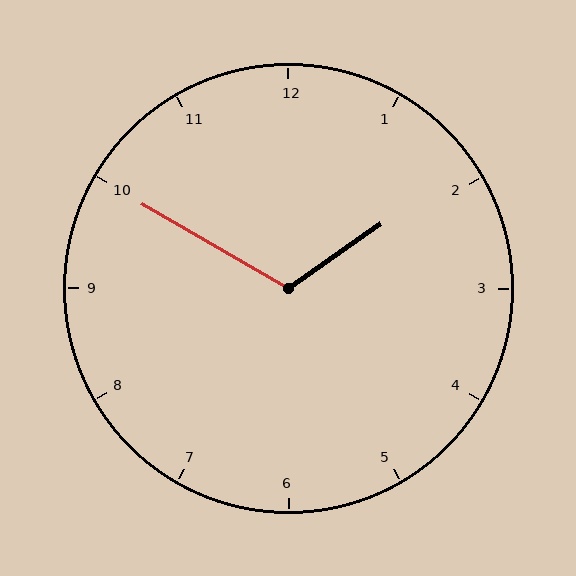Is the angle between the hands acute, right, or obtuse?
It is obtuse.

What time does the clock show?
1:50.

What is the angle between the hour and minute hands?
Approximately 115 degrees.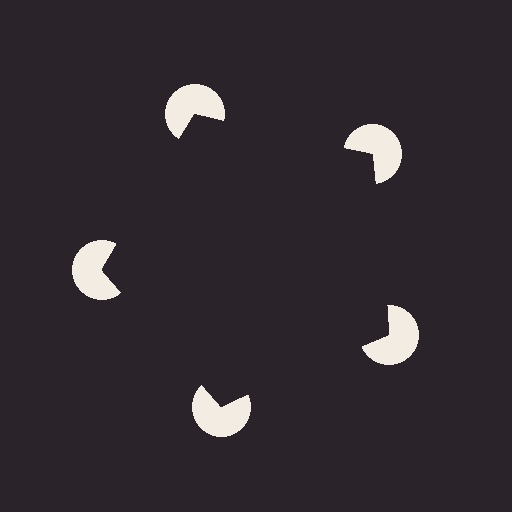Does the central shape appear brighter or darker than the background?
It typically appears slightly darker than the background, even though no actual brightness change is drawn.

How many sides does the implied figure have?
5 sides.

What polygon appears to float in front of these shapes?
An illusory pentagon — its edges are inferred from the aligned wedge cuts in the pac-man discs, not physically drawn.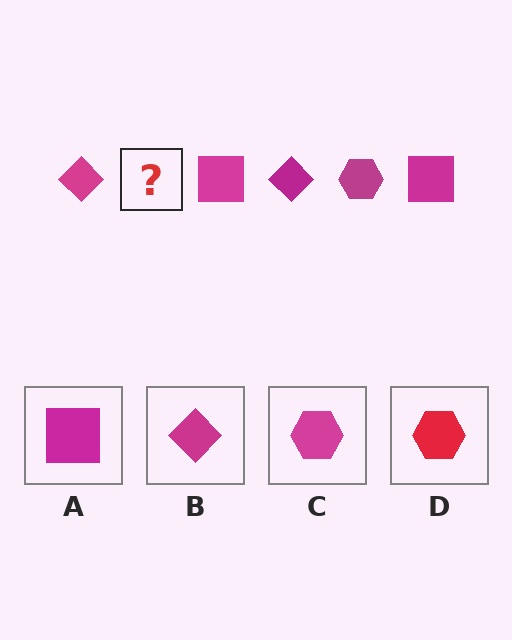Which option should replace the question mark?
Option C.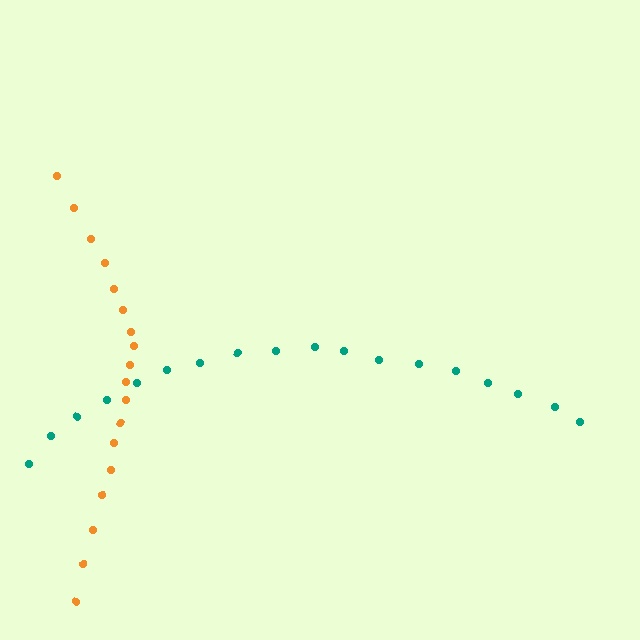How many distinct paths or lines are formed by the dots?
There are 2 distinct paths.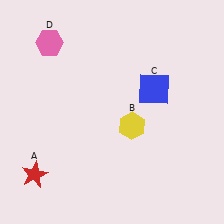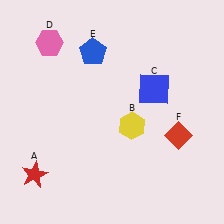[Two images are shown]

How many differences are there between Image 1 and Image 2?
There are 2 differences between the two images.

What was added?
A blue pentagon (E), a red diamond (F) were added in Image 2.